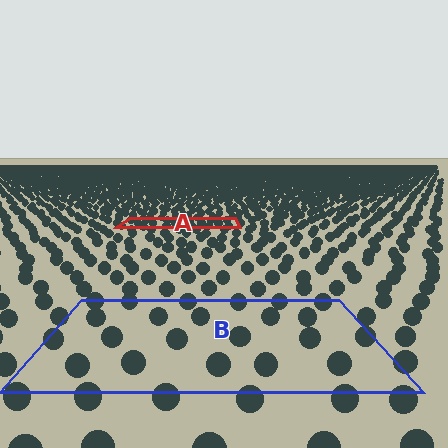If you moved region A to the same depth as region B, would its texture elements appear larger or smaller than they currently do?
They would appear larger. At a closer depth, the same texture elements are projected at a bigger on-screen size.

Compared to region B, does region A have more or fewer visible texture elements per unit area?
Region A has more texture elements per unit area — they are packed more densely because it is farther away.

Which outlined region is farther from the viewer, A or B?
Region A is farther from the viewer — the texture elements inside it appear smaller and more densely packed.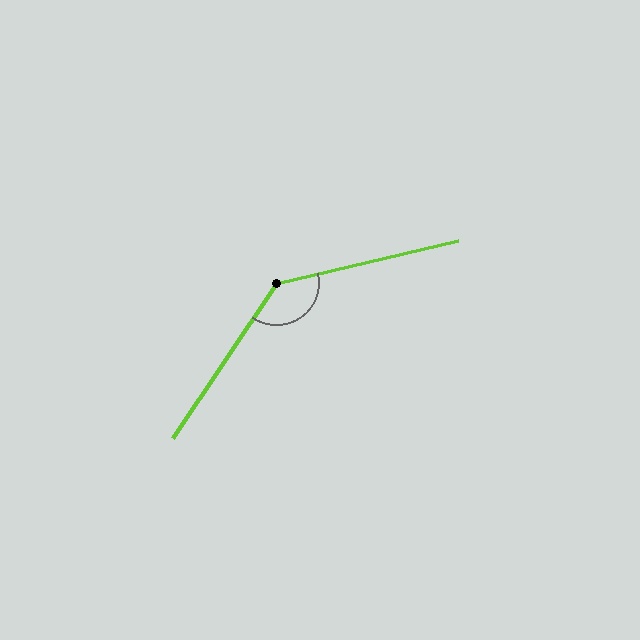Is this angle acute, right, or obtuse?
It is obtuse.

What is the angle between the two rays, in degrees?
Approximately 137 degrees.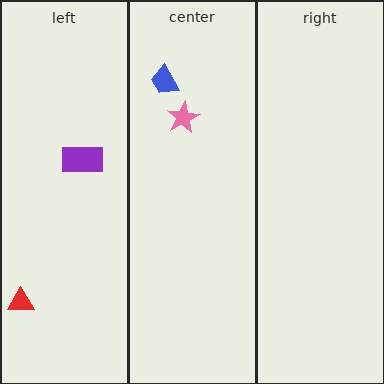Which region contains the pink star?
The center region.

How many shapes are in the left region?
2.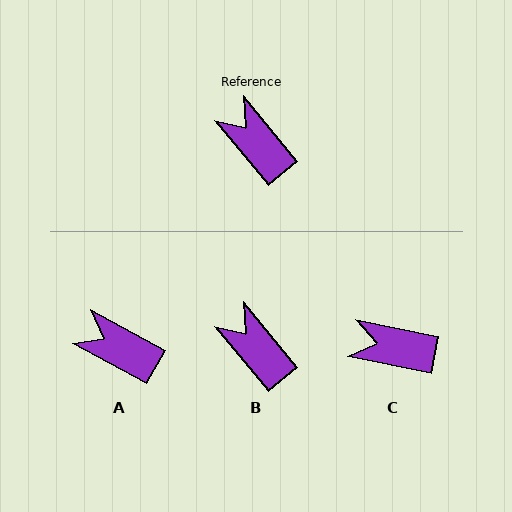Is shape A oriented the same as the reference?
No, it is off by about 22 degrees.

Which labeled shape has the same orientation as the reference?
B.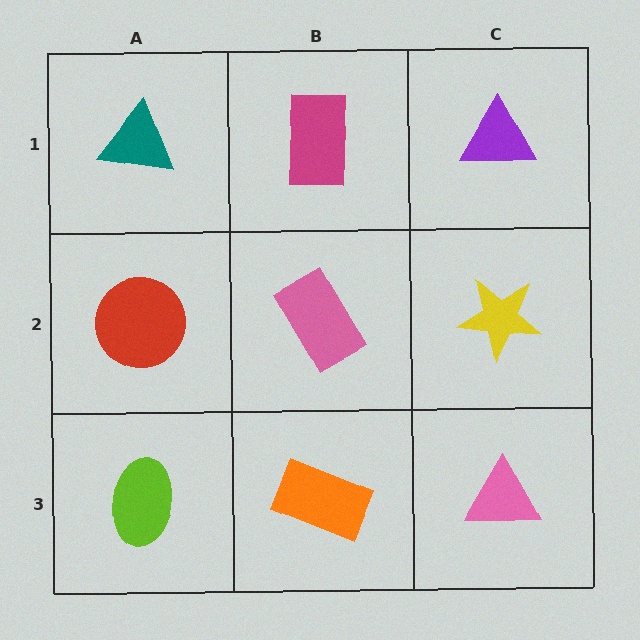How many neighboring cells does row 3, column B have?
3.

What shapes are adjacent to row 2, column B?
A magenta rectangle (row 1, column B), an orange rectangle (row 3, column B), a red circle (row 2, column A), a yellow star (row 2, column C).